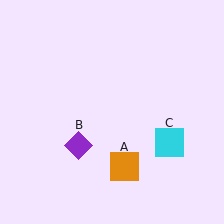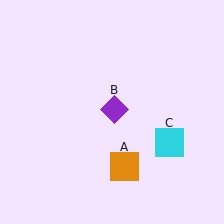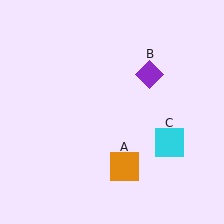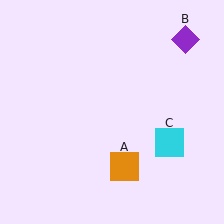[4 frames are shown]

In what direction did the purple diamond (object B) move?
The purple diamond (object B) moved up and to the right.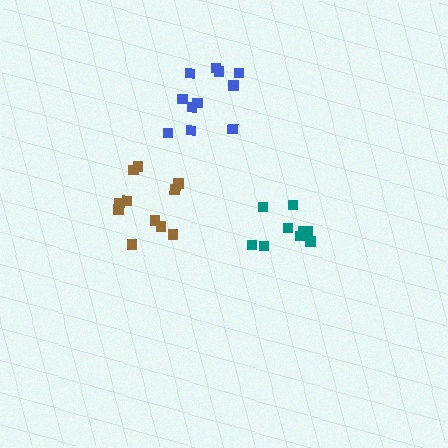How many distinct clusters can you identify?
There are 3 distinct clusters.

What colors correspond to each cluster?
The clusters are colored: blue, teal, brown.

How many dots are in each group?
Group 1: 11 dots, Group 2: 9 dots, Group 3: 11 dots (31 total).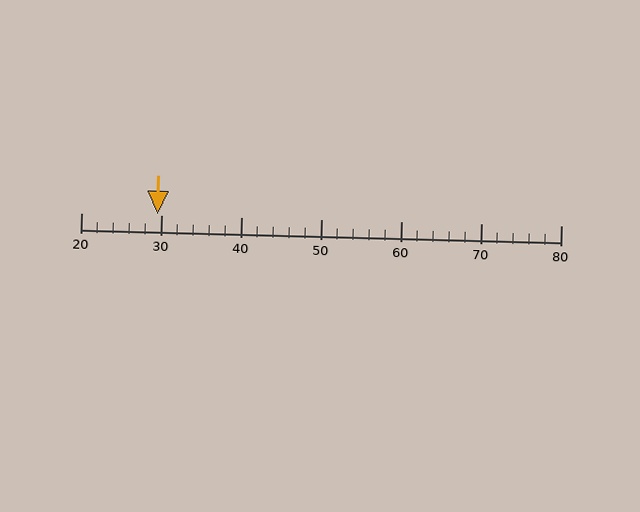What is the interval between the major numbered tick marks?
The major tick marks are spaced 10 units apart.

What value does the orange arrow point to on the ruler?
The orange arrow points to approximately 30.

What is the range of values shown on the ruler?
The ruler shows values from 20 to 80.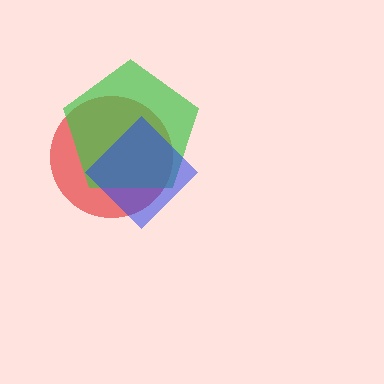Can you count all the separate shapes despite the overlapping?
Yes, there are 3 separate shapes.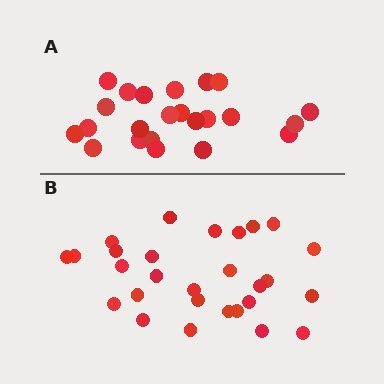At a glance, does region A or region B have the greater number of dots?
Region B (the bottom region) has more dots.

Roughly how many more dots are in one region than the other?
Region B has about 5 more dots than region A.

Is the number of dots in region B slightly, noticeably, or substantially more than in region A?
Region B has only slightly more — the two regions are fairly close. The ratio is roughly 1.2 to 1.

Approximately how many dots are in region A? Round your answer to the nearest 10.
About 20 dots. (The exact count is 23, which rounds to 20.)